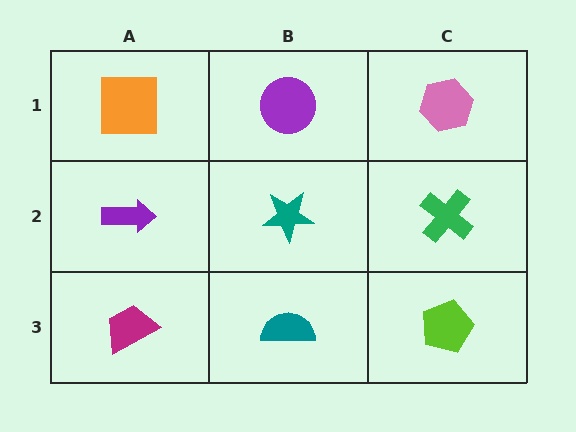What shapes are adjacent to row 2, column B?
A purple circle (row 1, column B), a teal semicircle (row 3, column B), a purple arrow (row 2, column A), a green cross (row 2, column C).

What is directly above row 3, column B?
A teal star.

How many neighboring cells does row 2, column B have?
4.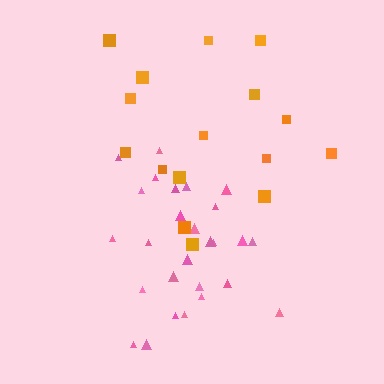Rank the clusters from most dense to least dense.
pink, orange.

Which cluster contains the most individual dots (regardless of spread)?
Pink (28).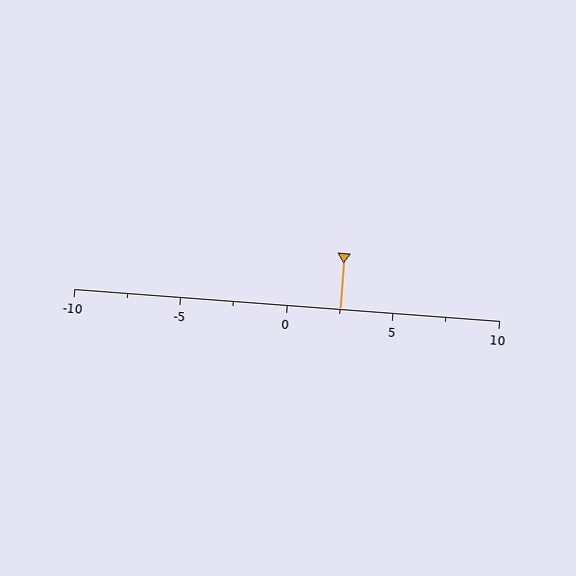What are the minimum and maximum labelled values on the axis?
The axis runs from -10 to 10.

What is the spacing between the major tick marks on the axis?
The major ticks are spaced 5 apart.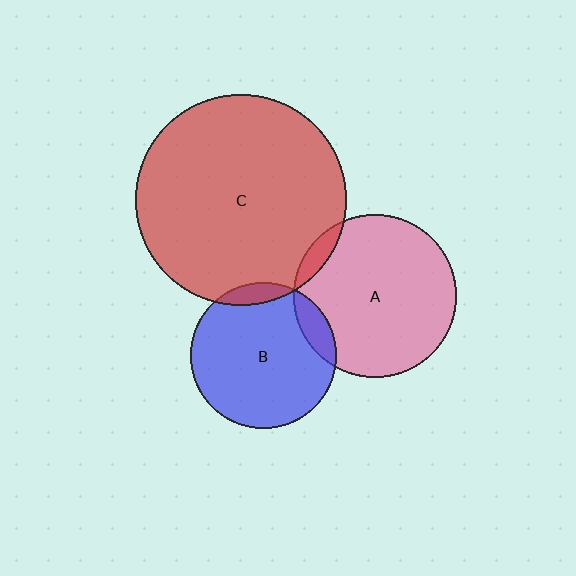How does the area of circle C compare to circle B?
Approximately 2.1 times.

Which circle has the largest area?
Circle C (red).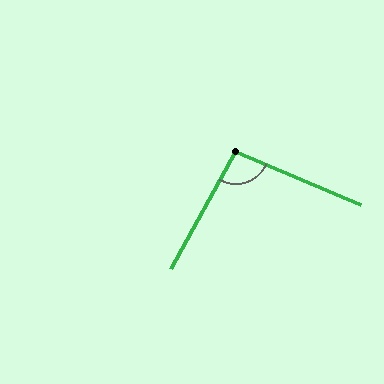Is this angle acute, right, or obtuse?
It is obtuse.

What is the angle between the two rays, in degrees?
Approximately 96 degrees.